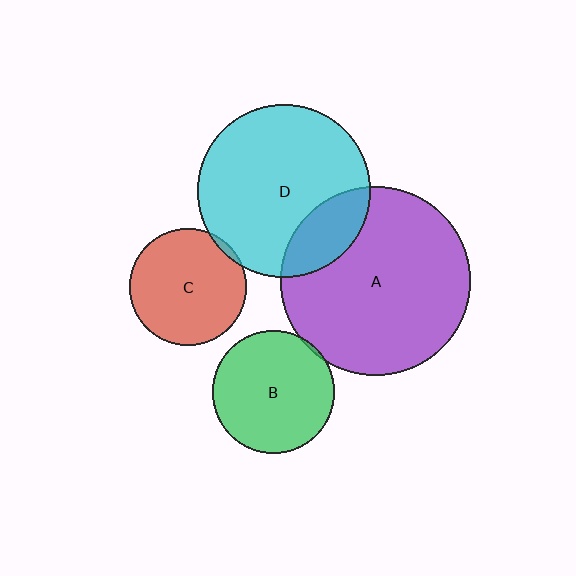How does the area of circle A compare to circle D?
Approximately 1.2 times.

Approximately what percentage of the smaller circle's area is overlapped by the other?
Approximately 5%.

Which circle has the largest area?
Circle A (purple).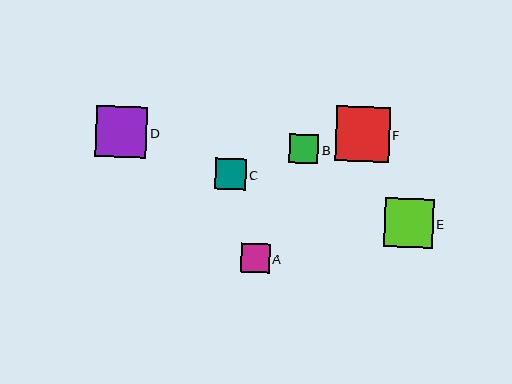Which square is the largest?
Square F is the largest with a size of approximately 54 pixels.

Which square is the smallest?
Square A is the smallest with a size of approximately 29 pixels.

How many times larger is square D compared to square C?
Square D is approximately 1.7 times the size of square C.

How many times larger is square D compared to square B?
Square D is approximately 1.8 times the size of square B.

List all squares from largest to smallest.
From largest to smallest: F, D, E, C, B, A.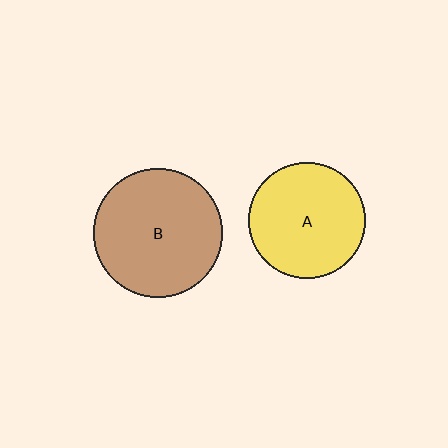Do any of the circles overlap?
No, none of the circles overlap.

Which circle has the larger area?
Circle B (brown).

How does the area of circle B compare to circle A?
Approximately 1.2 times.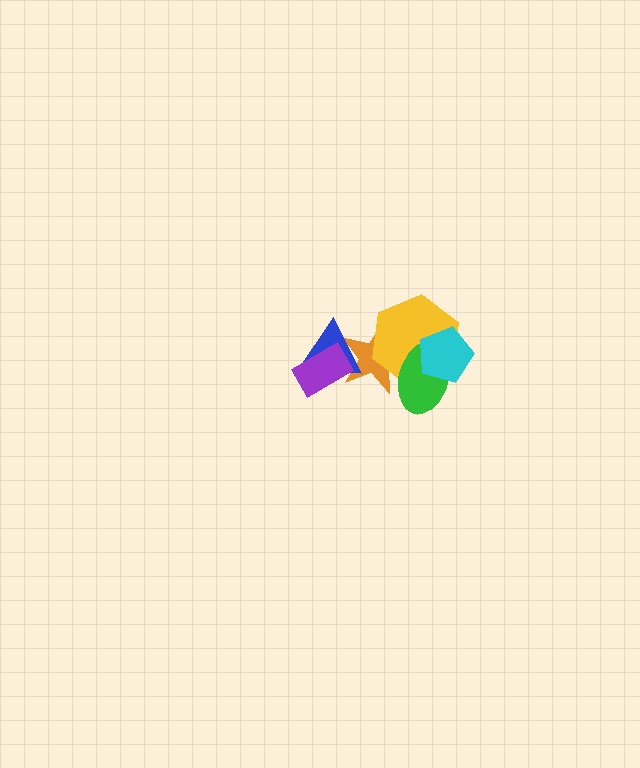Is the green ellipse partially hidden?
Yes, it is partially covered by another shape.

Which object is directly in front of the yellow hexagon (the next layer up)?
The green ellipse is directly in front of the yellow hexagon.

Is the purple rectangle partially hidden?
No, no other shape covers it.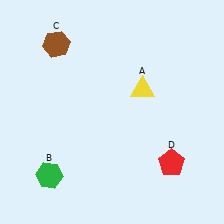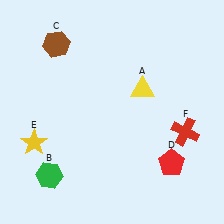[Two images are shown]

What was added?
A yellow star (E), a red cross (F) were added in Image 2.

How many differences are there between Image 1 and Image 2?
There are 2 differences between the two images.